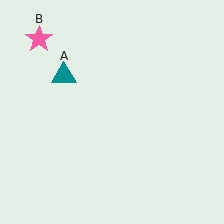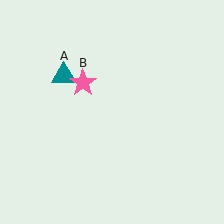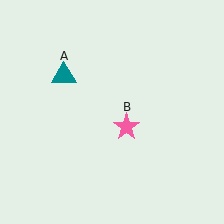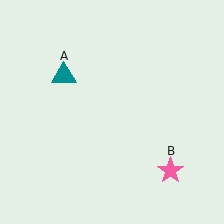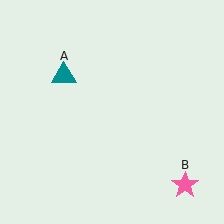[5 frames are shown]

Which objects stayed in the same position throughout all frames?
Teal triangle (object A) remained stationary.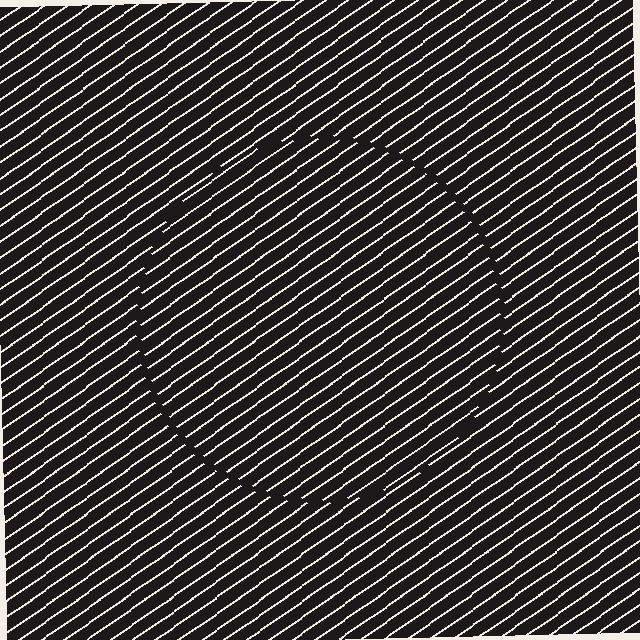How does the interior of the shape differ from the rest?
The interior of the shape contains the same grating, shifted by half a period — the contour is defined by the phase discontinuity where line-ends from the inner and outer gratings abut.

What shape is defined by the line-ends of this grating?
An illusory circle. The interior of the shape contains the same grating, shifted by half a period — the contour is defined by the phase discontinuity where line-ends from the inner and outer gratings abut.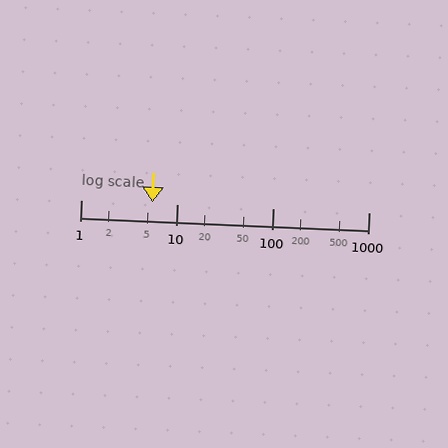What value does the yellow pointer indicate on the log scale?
The pointer indicates approximately 5.5.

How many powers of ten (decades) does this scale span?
The scale spans 3 decades, from 1 to 1000.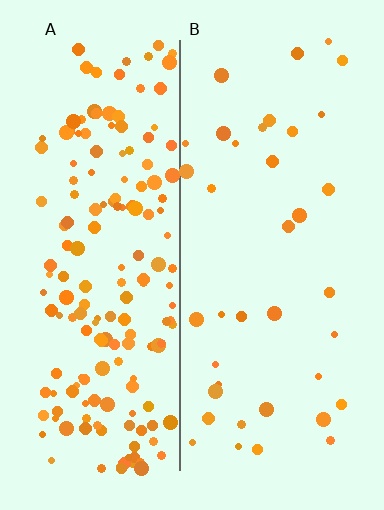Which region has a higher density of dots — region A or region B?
A (the left).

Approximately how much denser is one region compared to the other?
Approximately 4.6× — region A over region B.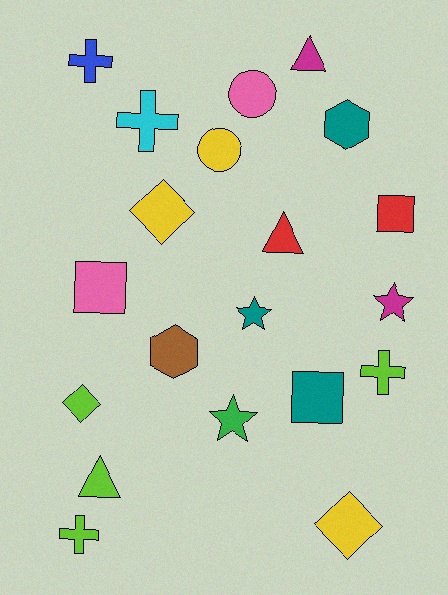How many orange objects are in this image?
There are no orange objects.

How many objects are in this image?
There are 20 objects.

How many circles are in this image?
There are 2 circles.